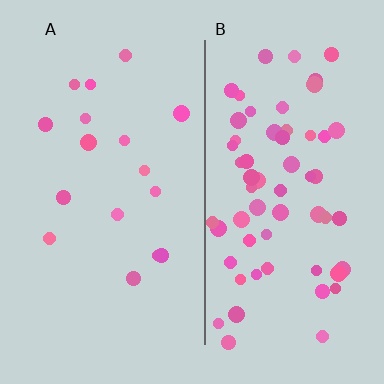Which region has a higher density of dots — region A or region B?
B (the right).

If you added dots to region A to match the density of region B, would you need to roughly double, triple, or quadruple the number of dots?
Approximately quadruple.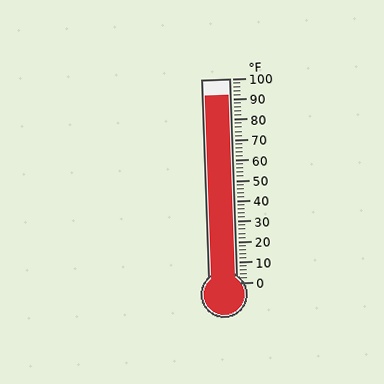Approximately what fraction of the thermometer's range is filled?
The thermometer is filled to approximately 90% of its range.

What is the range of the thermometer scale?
The thermometer scale ranges from 0°F to 100°F.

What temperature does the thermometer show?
The thermometer shows approximately 92°F.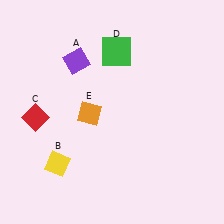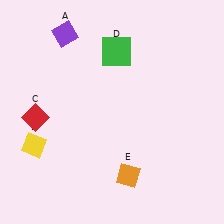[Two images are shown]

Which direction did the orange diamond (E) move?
The orange diamond (E) moved down.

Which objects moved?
The objects that moved are: the purple diamond (A), the yellow diamond (B), the orange diamond (E).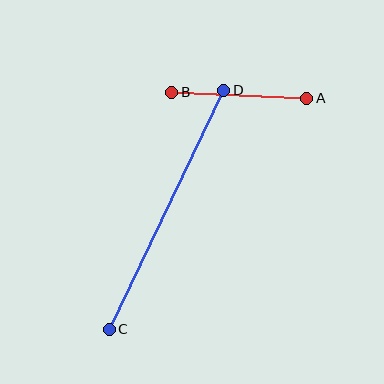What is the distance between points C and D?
The distance is approximately 265 pixels.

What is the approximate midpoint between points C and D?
The midpoint is at approximately (167, 210) pixels.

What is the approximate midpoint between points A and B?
The midpoint is at approximately (239, 95) pixels.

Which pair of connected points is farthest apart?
Points C and D are farthest apart.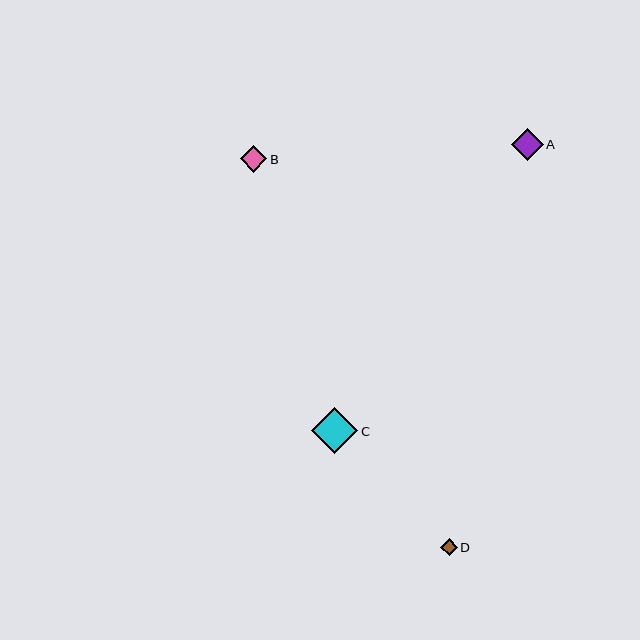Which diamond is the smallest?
Diamond D is the smallest with a size of approximately 17 pixels.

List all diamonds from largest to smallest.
From largest to smallest: C, A, B, D.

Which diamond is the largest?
Diamond C is the largest with a size of approximately 47 pixels.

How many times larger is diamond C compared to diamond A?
Diamond C is approximately 1.4 times the size of diamond A.